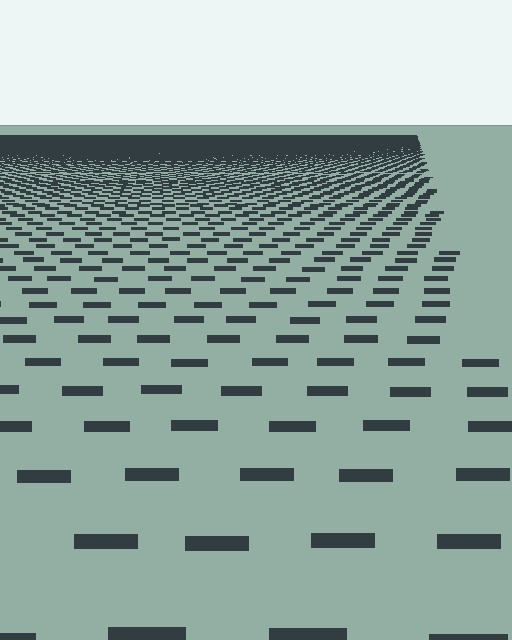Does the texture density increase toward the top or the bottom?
Density increases toward the top.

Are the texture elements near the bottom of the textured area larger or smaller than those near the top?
Larger. Near the bottom, elements are closer to the viewer and appear at a bigger on-screen size.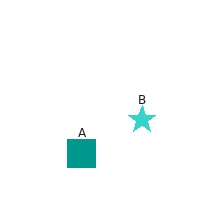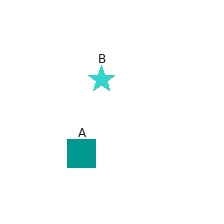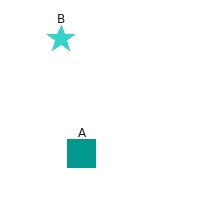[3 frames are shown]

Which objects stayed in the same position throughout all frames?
Teal square (object A) remained stationary.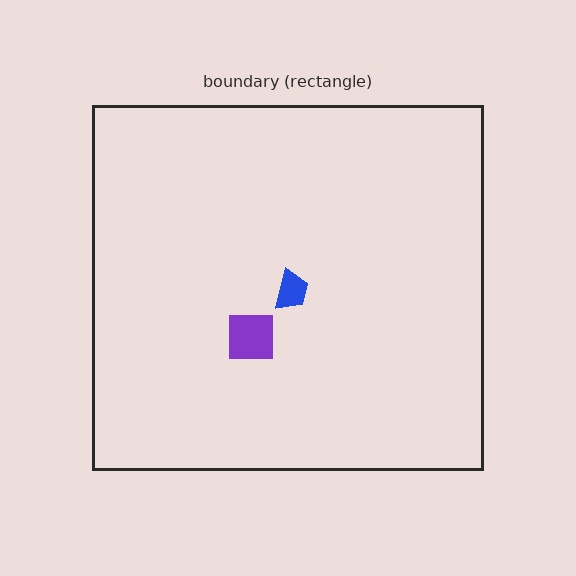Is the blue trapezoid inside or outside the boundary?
Inside.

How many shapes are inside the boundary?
2 inside, 0 outside.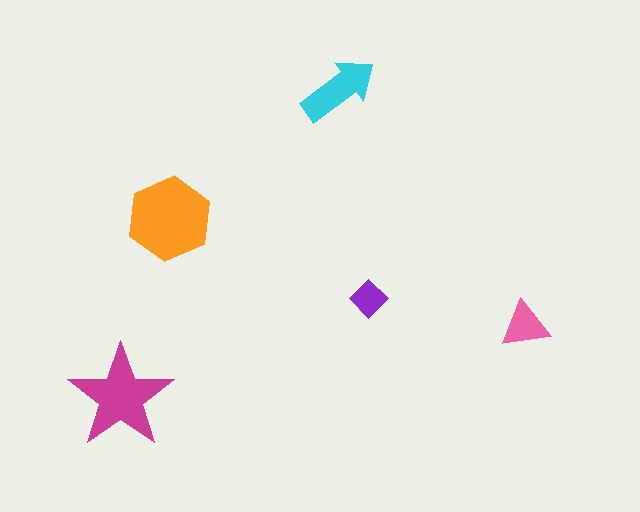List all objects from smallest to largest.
The purple diamond, the pink triangle, the cyan arrow, the magenta star, the orange hexagon.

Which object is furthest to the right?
The pink triangle is rightmost.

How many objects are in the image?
There are 5 objects in the image.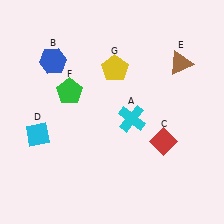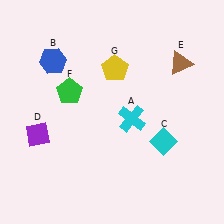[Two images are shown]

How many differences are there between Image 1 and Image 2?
There are 2 differences between the two images.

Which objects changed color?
C changed from red to cyan. D changed from cyan to purple.